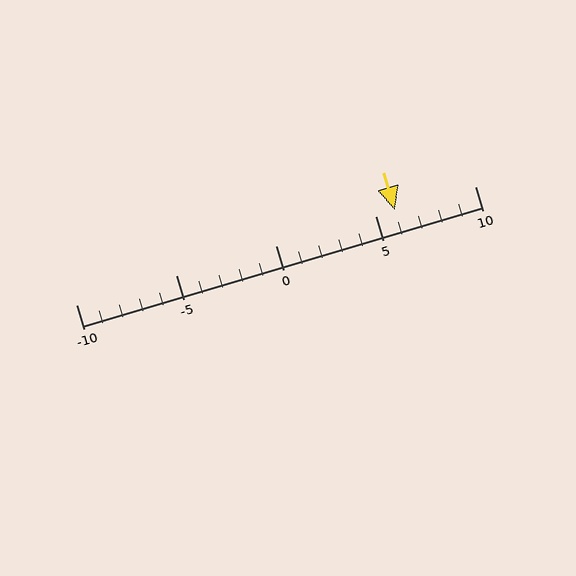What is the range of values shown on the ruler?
The ruler shows values from -10 to 10.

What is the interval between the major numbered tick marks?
The major tick marks are spaced 5 units apart.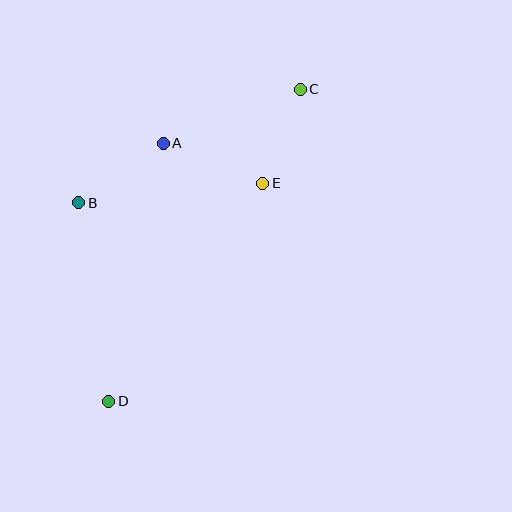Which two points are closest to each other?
Points C and E are closest to each other.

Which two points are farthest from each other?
Points C and D are farthest from each other.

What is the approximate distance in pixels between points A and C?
The distance between A and C is approximately 147 pixels.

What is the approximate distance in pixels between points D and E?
The distance between D and E is approximately 267 pixels.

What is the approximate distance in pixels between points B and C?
The distance between B and C is approximately 249 pixels.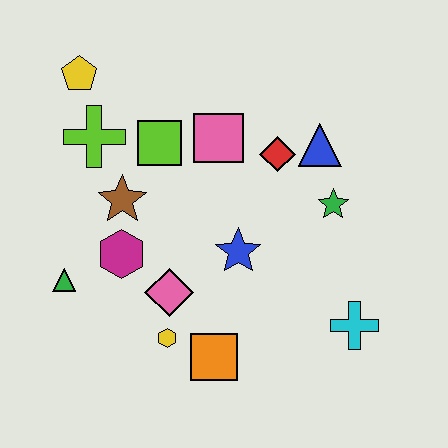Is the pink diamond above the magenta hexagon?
No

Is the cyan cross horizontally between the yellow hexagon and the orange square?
No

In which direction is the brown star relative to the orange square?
The brown star is above the orange square.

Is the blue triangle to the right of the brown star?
Yes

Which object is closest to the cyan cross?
The green star is closest to the cyan cross.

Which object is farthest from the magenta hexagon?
The cyan cross is farthest from the magenta hexagon.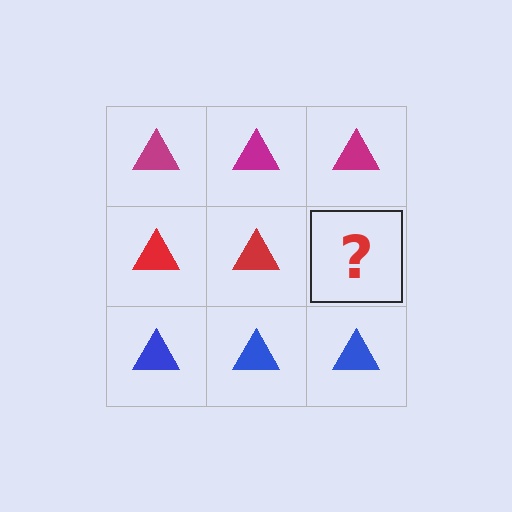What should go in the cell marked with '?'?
The missing cell should contain a red triangle.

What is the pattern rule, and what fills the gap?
The rule is that each row has a consistent color. The gap should be filled with a red triangle.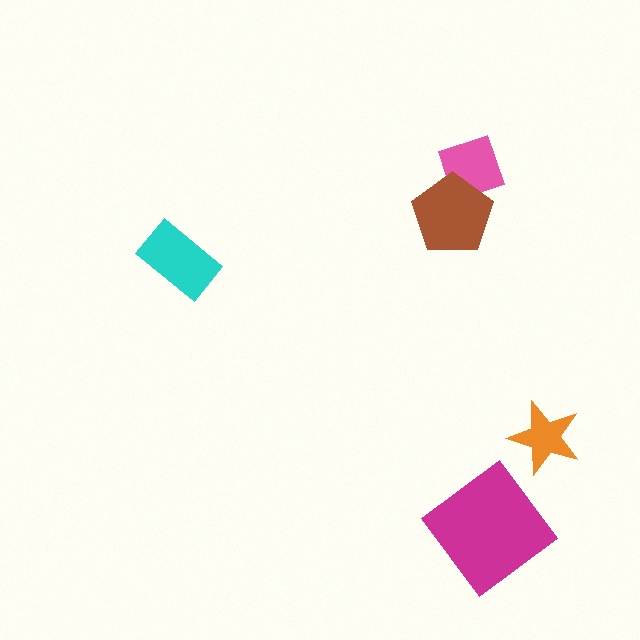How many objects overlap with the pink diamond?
1 object overlaps with the pink diamond.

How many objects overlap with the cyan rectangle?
0 objects overlap with the cyan rectangle.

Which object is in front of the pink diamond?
The brown pentagon is in front of the pink diamond.